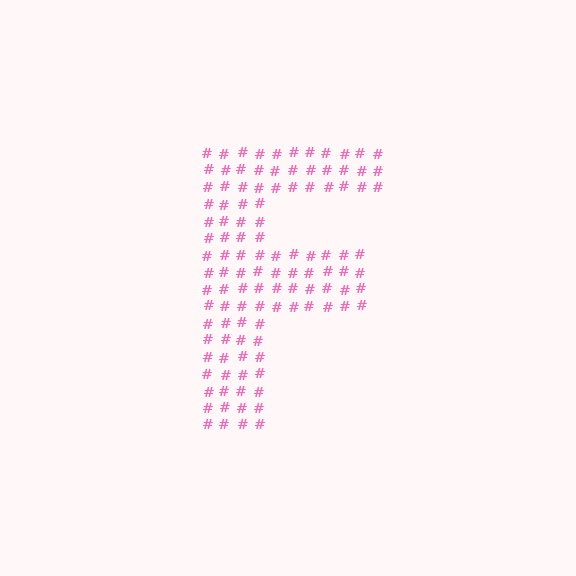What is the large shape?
The large shape is the letter F.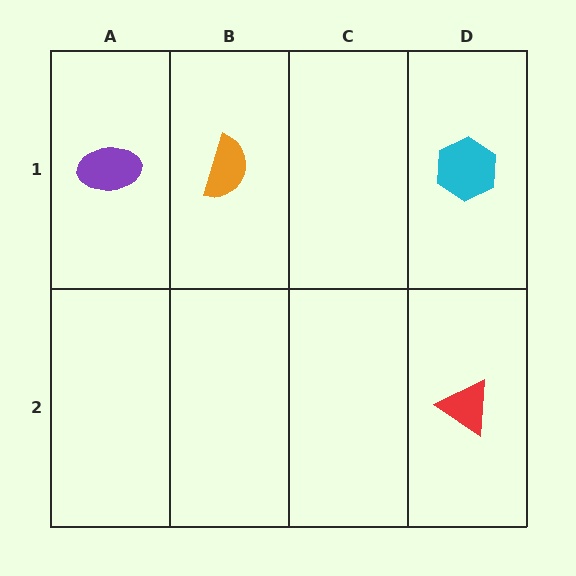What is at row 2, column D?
A red triangle.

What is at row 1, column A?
A purple ellipse.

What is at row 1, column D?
A cyan hexagon.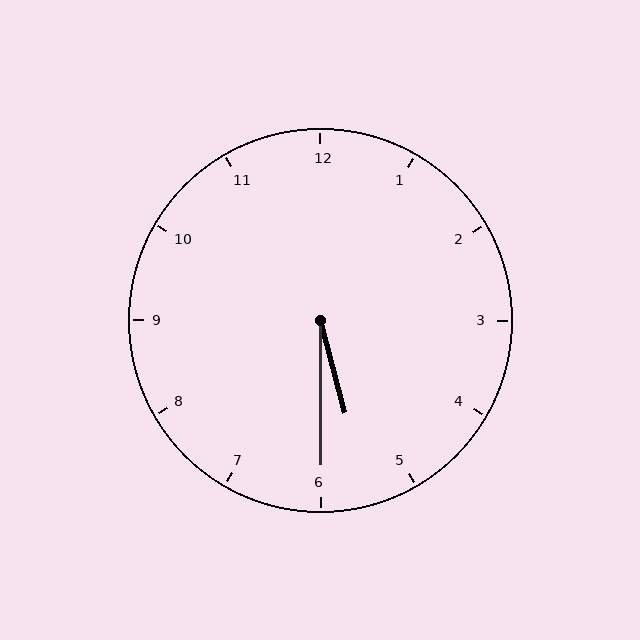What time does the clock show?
5:30.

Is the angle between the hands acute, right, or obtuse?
It is acute.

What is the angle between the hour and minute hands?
Approximately 15 degrees.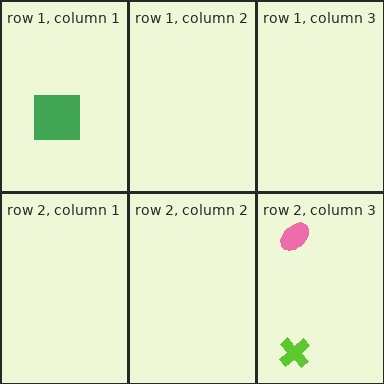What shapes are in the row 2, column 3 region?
The pink ellipse, the lime cross.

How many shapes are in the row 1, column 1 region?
1.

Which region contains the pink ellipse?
The row 2, column 3 region.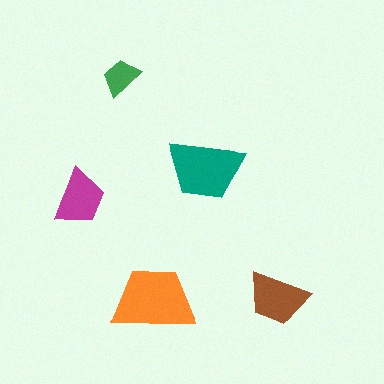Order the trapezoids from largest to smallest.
the orange one, the teal one, the brown one, the magenta one, the green one.